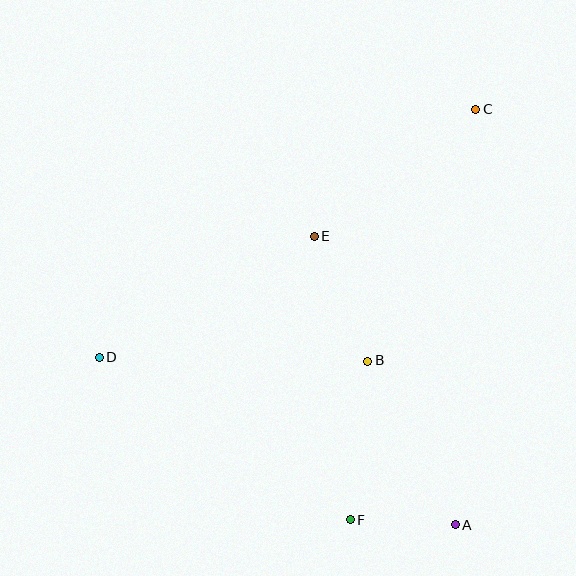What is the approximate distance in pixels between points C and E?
The distance between C and E is approximately 206 pixels.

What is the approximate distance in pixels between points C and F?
The distance between C and F is approximately 429 pixels.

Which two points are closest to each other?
Points A and F are closest to each other.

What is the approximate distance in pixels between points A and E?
The distance between A and E is approximately 321 pixels.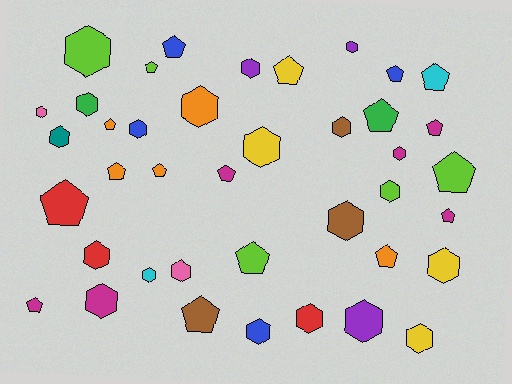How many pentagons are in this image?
There are 18 pentagons.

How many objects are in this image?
There are 40 objects.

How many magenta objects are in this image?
There are 6 magenta objects.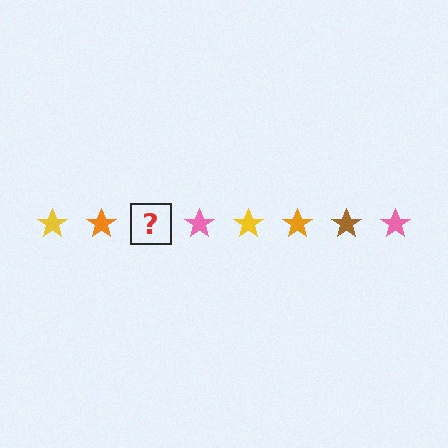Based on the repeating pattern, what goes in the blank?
The blank should be a brown star.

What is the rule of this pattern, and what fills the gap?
The rule is that the pattern cycles through yellow, orange, brown, pink stars. The gap should be filled with a brown star.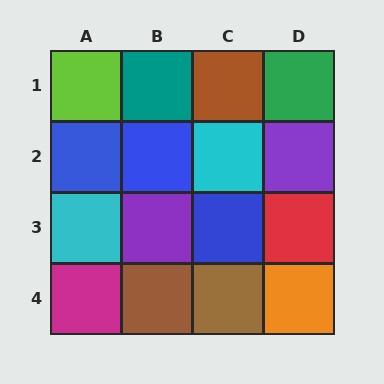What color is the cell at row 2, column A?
Blue.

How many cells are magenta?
1 cell is magenta.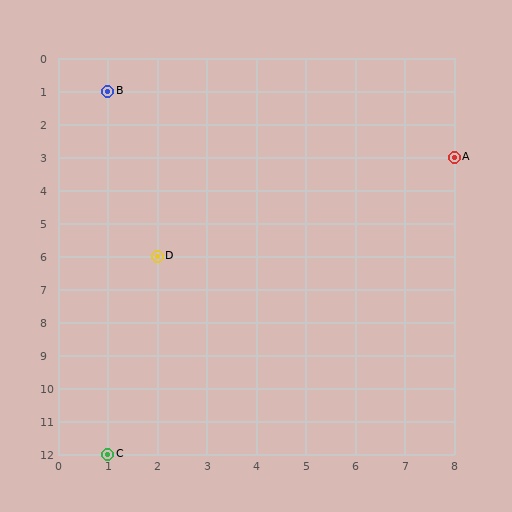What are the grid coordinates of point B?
Point B is at grid coordinates (1, 1).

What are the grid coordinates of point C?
Point C is at grid coordinates (1, 12).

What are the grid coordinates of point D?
Point D is at grid coordinates (2, 6).